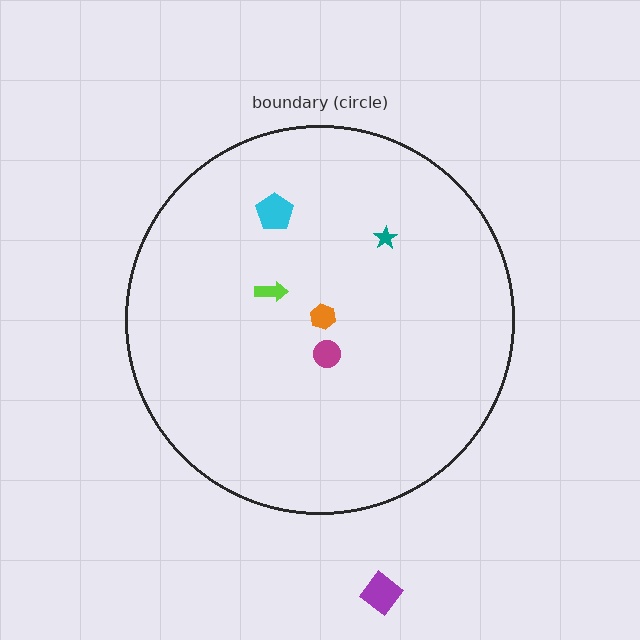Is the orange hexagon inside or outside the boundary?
Inside.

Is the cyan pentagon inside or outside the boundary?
Inside.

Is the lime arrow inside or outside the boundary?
Inside.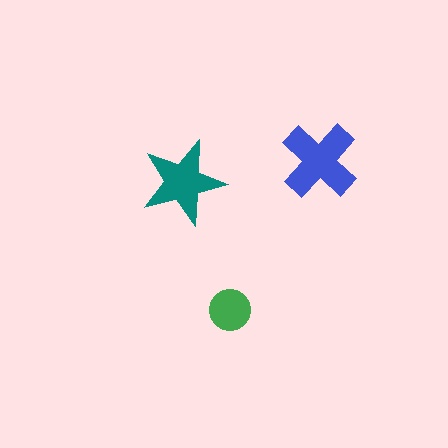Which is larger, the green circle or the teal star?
The teal star.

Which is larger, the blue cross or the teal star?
The blue cross.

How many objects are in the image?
There are 3 objects in the image.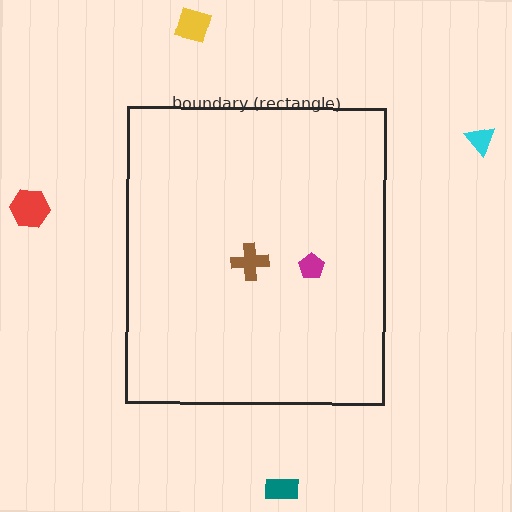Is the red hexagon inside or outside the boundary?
Outside.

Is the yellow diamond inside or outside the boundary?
Outside.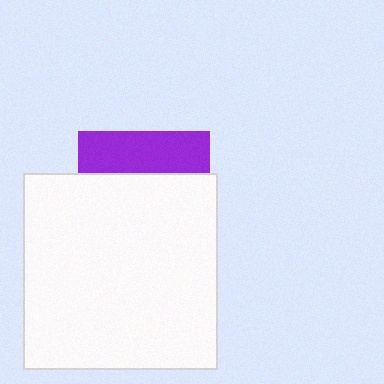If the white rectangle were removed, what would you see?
You would see the complete purple square.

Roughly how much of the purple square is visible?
A small part of it is visible (roughly 32%).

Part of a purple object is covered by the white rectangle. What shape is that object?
It is a square.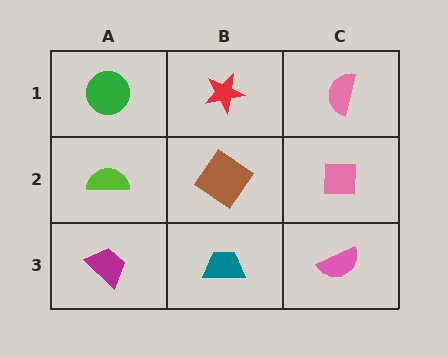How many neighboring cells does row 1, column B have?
3.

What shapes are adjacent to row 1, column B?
A brown diamond (row 2, column B), a green circle (row 1, column A), a pink semicircle (row 1, column C).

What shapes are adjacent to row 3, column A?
A lime semicircle (row 2, column A), a teal trapezoid (row 3, column B).